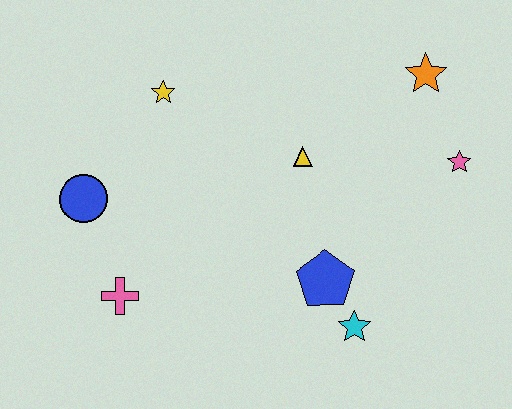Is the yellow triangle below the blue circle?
No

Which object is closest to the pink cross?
The blue circle is closest to the pink cross.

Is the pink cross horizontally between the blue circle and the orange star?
Yes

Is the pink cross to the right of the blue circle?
Yes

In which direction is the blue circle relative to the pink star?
The blue circle is to the left of the pink star.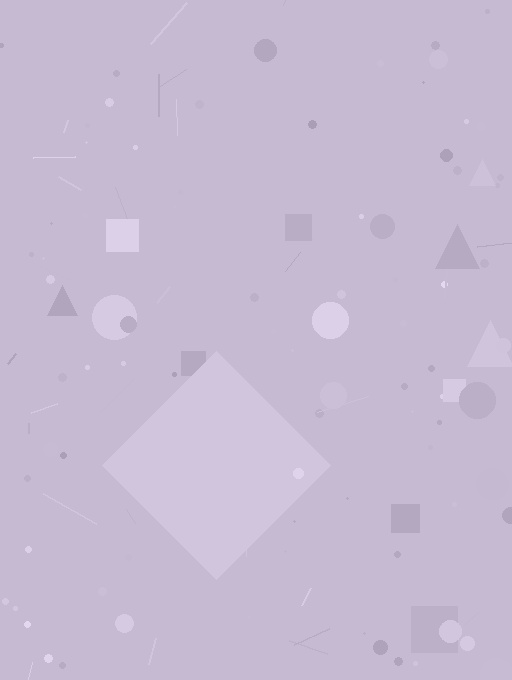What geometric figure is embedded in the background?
A diamond is embedded in the background.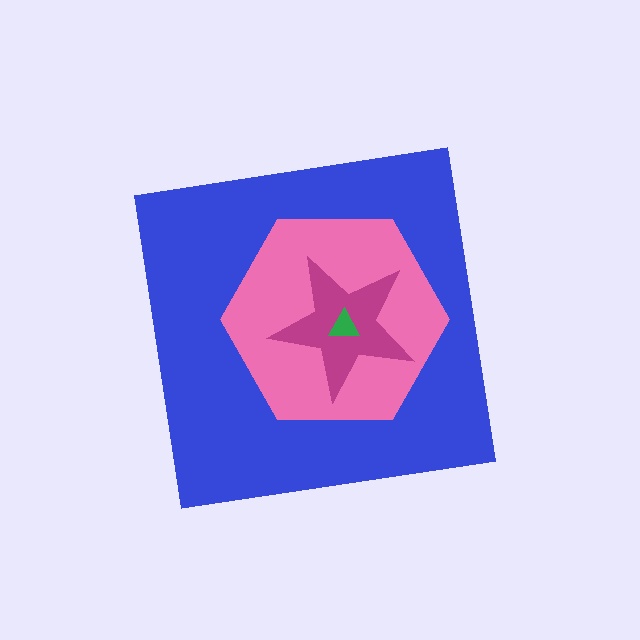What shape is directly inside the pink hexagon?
The magenta star.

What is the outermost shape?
The blue square.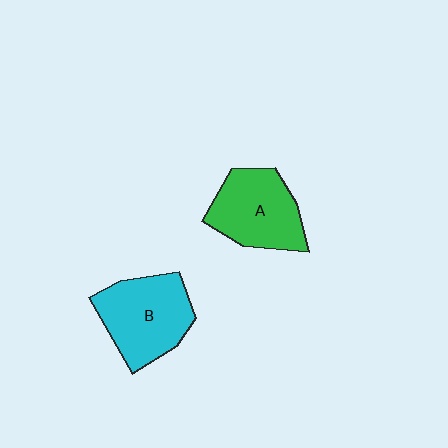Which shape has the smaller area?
Shape A (green).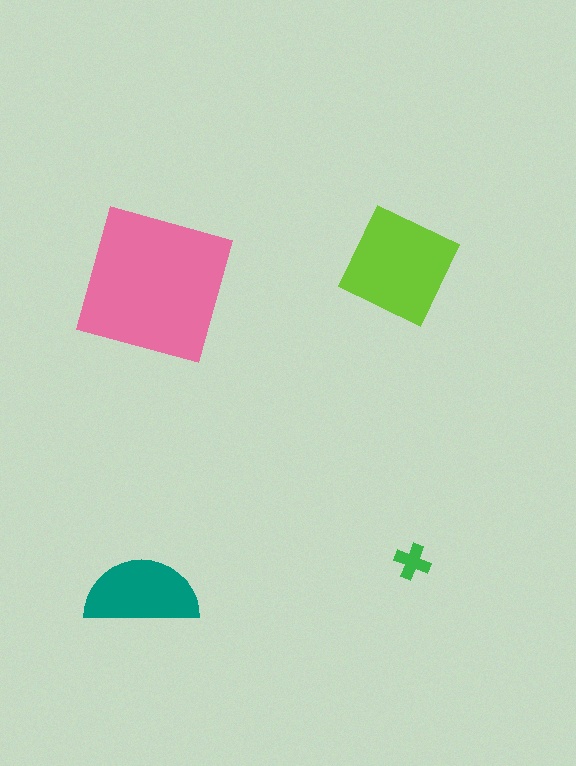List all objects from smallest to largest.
The green cross, the teal semicircle, the lime diamond, the pink square.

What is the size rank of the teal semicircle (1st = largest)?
3rd.